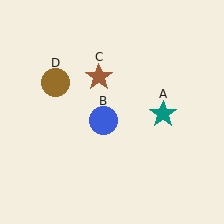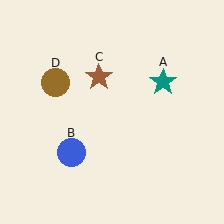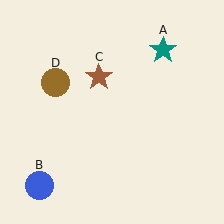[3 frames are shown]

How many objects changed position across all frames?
2 objects changed position: teal star (object A), blue circle (object B).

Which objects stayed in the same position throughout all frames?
Brown star (object C) and brown circle (object D) remained stationary.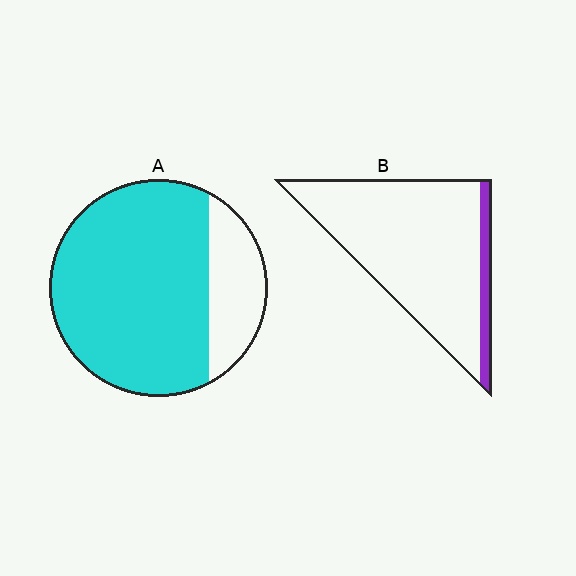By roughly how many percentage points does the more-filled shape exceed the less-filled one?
By roughly 70 percentage points (A over B).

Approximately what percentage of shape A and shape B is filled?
A is approximately 80% and B is approximately 10%.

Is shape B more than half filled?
No.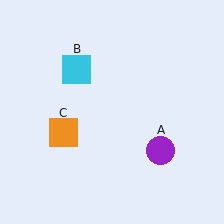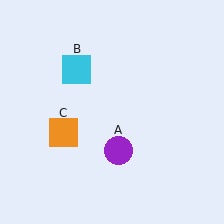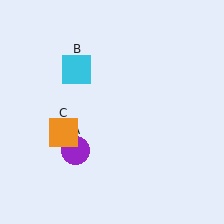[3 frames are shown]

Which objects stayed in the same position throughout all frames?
Cyan square (object B) and orange square (object C) remained stationary.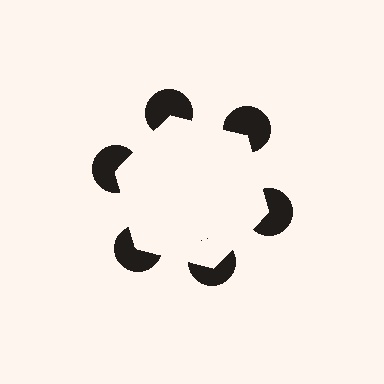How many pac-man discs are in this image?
There are 6 — one at each vertex of the illusory hexagon.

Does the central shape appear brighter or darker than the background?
It typically appears slightly brighter than the background, even though no actual brightness change is drawn.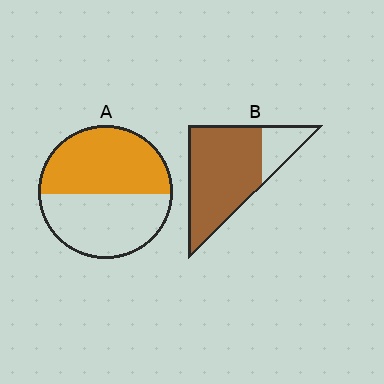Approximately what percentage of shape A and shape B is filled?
A is approximately 50% and B is approximately 80%.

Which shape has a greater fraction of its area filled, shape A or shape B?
Shape B.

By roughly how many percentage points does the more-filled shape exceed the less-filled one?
By roughly 25 percentage points (B over A).